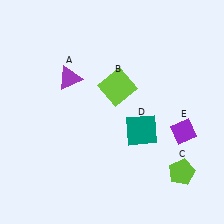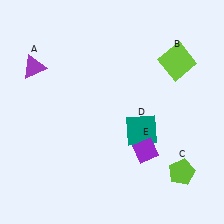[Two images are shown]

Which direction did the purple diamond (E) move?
The purple diamond (E) moved left.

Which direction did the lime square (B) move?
The lime square (B) moved right.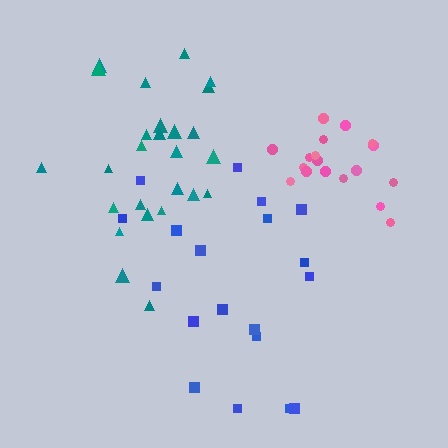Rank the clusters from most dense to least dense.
pink, teal, blue.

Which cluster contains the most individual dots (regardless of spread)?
Teal (26).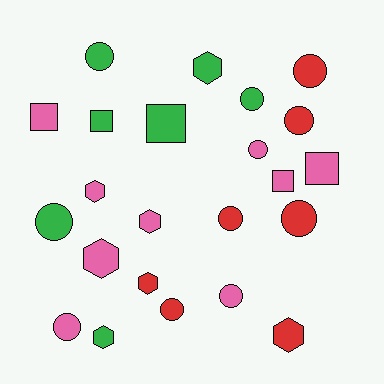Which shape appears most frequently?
Circle, with 11 objects.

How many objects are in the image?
There are 23 objects.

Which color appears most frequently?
Pink, with 9 objects.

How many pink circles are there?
There are 3 pink circles.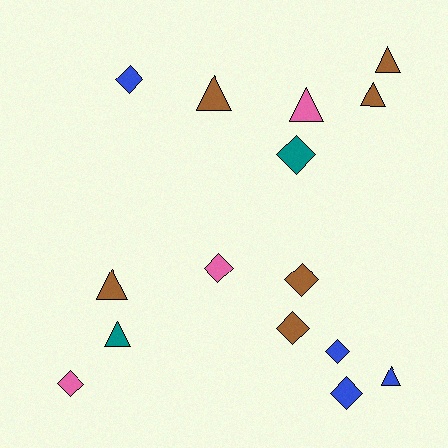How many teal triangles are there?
There is 1 teal triangle.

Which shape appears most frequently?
Diamond, with 8 objects.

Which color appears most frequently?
Brown, with 6 objects.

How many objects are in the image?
There are 15 objects.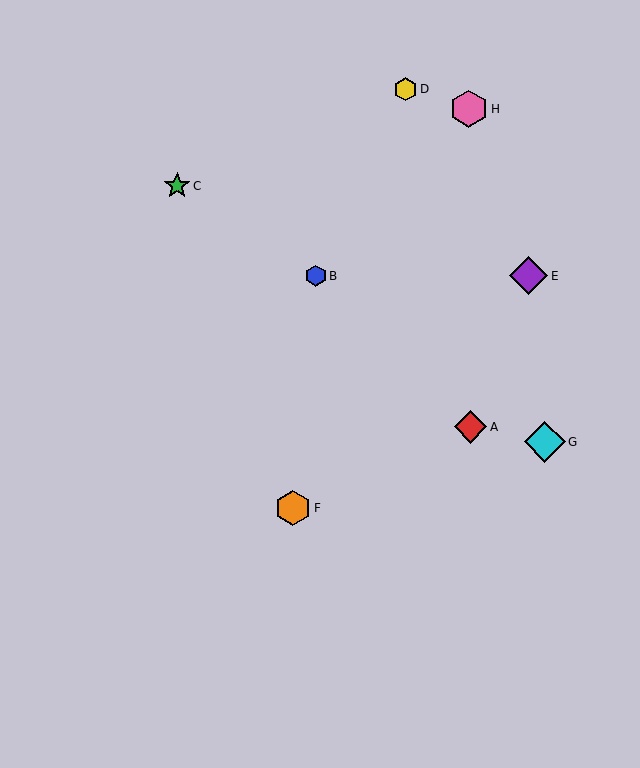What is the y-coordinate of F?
Object F is at y≈508.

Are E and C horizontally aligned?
No, E is at y≈276 and C is at y≈186.